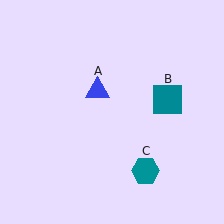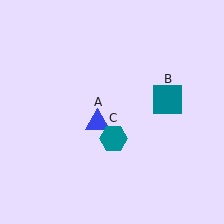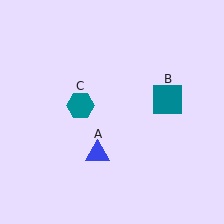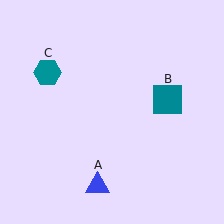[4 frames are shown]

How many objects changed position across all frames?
2 objects changed position: blue triangle (object A), teal hexagon (object C).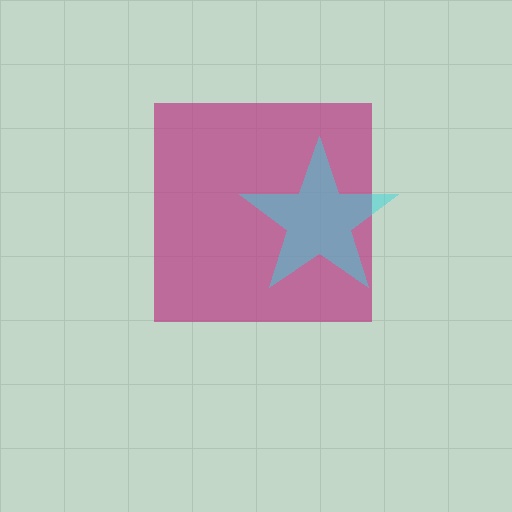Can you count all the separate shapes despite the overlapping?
Yes, there are 2 separate shapes.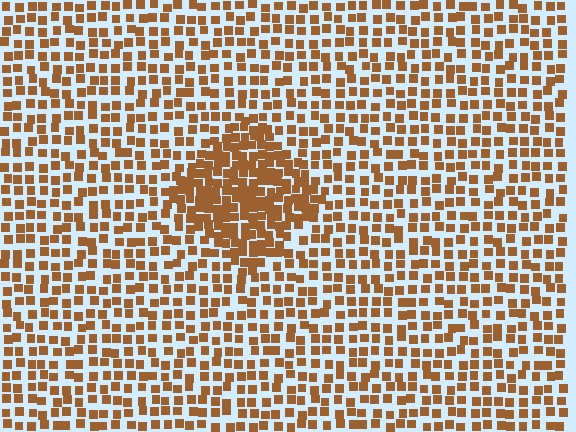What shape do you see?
I see a diamond.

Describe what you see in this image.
The image contains small brown elements arranged at two different densities. A diamond-shaped region is visible where the elements are more densely packed than the surrounding area.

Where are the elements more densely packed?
The elements are more densely packed inside the diamond boundary.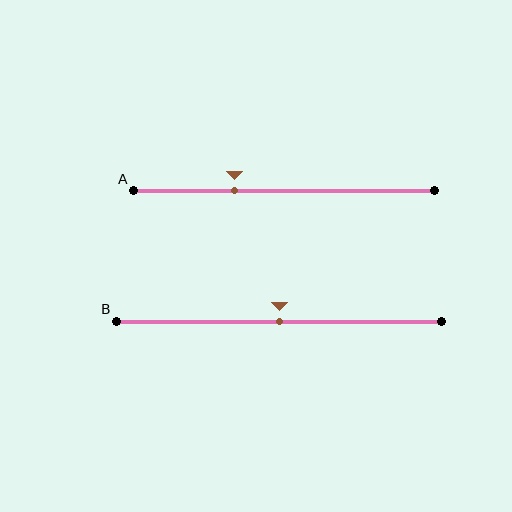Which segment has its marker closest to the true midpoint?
Segment B has its marker closest to the true midpoint.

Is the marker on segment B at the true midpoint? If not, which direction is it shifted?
Yes, the marker on segment B is at the true midpoint.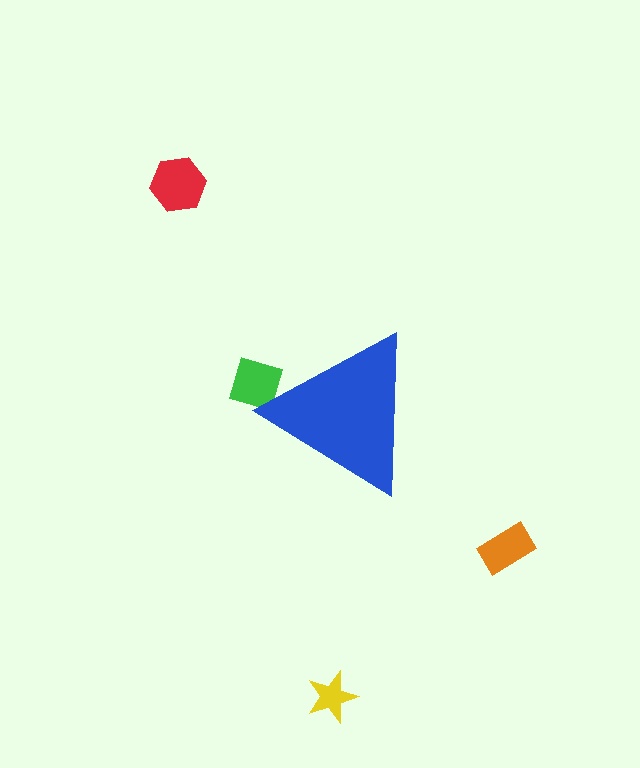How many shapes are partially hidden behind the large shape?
1 shape is partially hidden.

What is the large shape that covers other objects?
A blue triangle.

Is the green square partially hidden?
Yes, the green square is partially hidden behind the blue triangle.